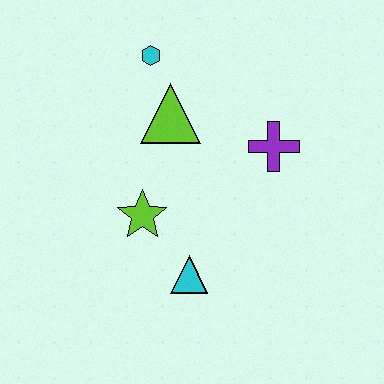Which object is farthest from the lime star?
The cyan hexagon is farthest from the lime star.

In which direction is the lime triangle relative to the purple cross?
The lime triangle is to the left of the purple cross.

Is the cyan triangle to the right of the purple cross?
No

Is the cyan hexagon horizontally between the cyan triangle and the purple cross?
No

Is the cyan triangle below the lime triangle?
Yes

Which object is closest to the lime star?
The cyan triangle is closest to the lime star.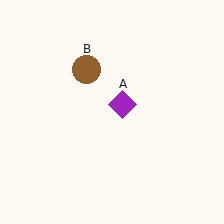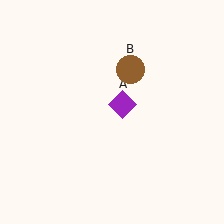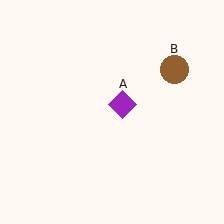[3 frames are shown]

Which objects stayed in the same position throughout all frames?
Purple diamond (object A) remained stationary.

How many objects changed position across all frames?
1 object changed position: brown circle (object B).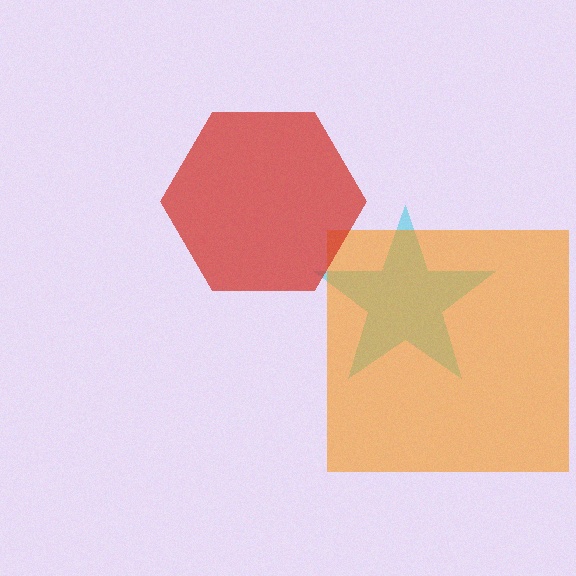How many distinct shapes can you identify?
There are 3 distinct shapes: a cyan star, an orange square, a red hexagon.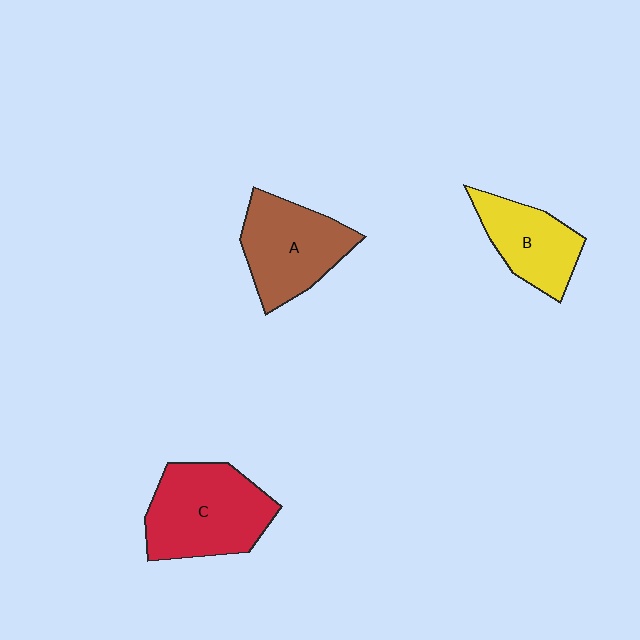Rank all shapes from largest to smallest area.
From largest to smallest: C (red), A (brown), B (yellow).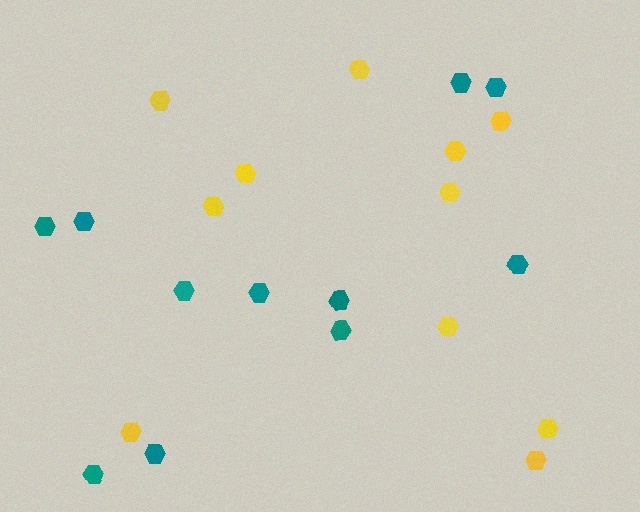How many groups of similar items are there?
There are 2 groups: one group of teal hexagons (11) and one group of yellow hexagons (11).